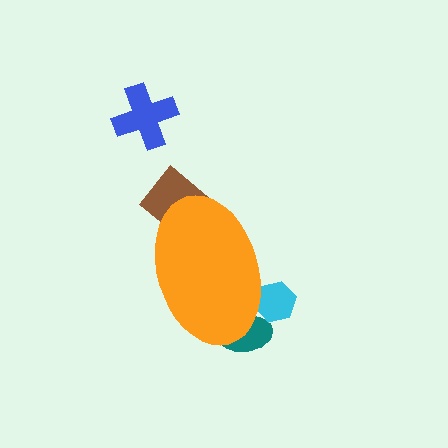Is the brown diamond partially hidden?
Yes, the brown diamond is partially hidden behind the orange ellipse.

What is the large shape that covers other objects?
An orange ellipse.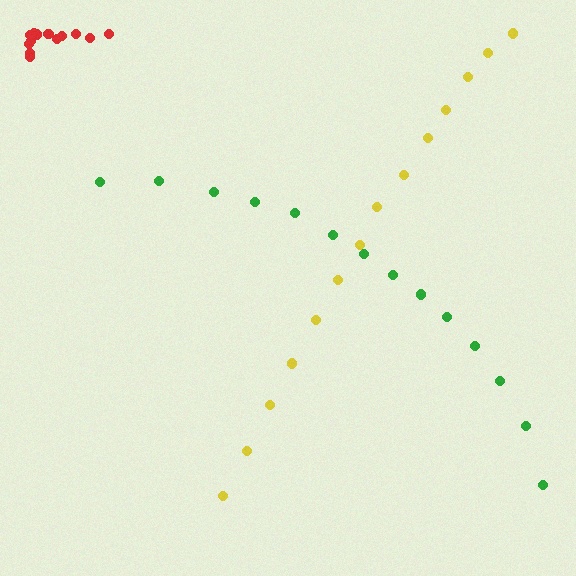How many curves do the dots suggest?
There are 3 distinct paths.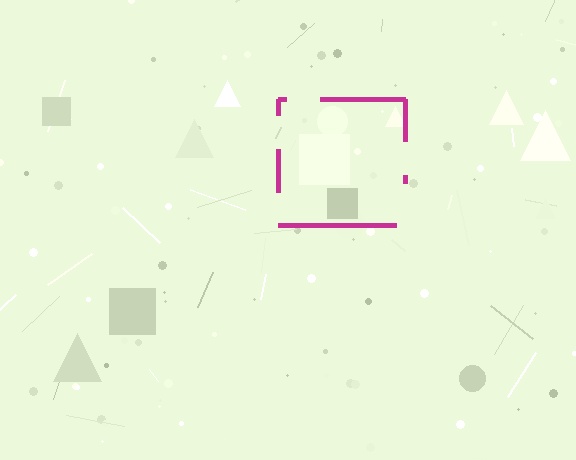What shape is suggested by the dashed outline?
The dashed outline suggests a square.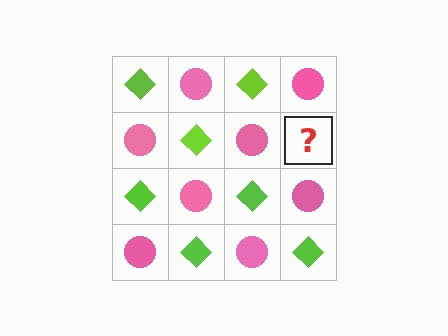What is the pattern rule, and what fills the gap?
The rule is that it alternates lime diamond and pink circle in a checkerboard pattern. The gap should be filled with a lime diamond.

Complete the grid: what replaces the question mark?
The question mark should be replaced with a lime diamond.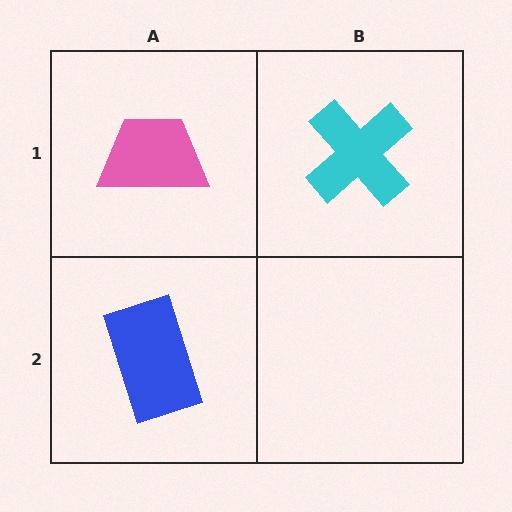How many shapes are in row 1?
2 shapes.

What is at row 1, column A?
A pink trapezoid.